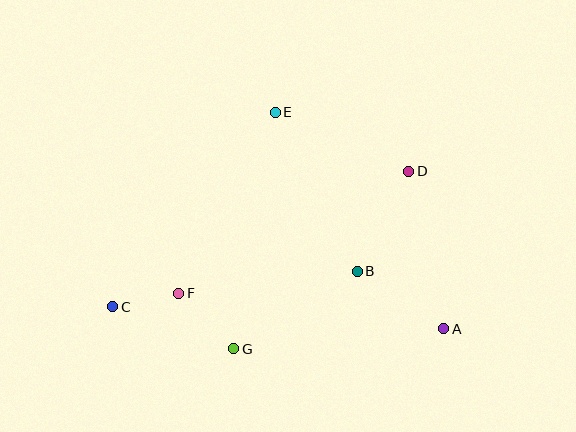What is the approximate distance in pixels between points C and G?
The distance between C and G is approximately 128 pixels.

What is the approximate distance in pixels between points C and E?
The distance between C and E is approximately 254 pixels.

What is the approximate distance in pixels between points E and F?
The distance between E and F is approximately 205 pixels.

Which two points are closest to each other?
Points C and F are closest to each other.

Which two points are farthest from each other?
Points A and C are farthest from each other.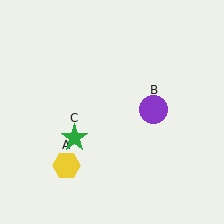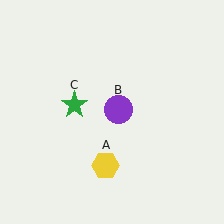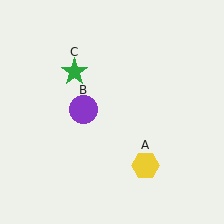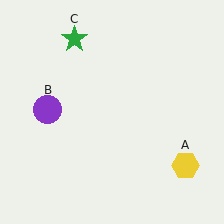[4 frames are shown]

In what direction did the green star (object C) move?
The green star (object C) moved up.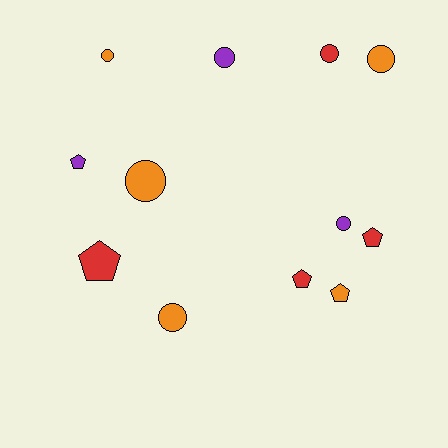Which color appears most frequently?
Orange, with 5 objects.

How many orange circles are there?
There are 4 orange circles.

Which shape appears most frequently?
Circle, with 7 objects.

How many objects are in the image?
There are 12 objects.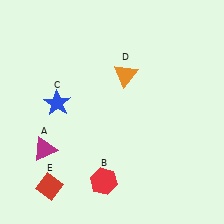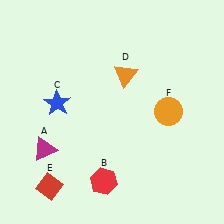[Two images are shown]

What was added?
An orange circle (F) was added in Image 2.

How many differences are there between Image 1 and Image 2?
There is 1 difference between the two images.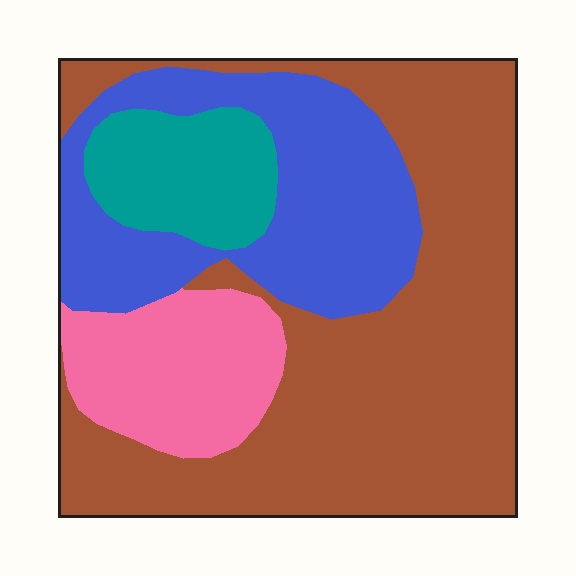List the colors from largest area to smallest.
From largest to smallest: brown, blue, pink, teal.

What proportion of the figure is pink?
Pink covers around 15% of the figure.